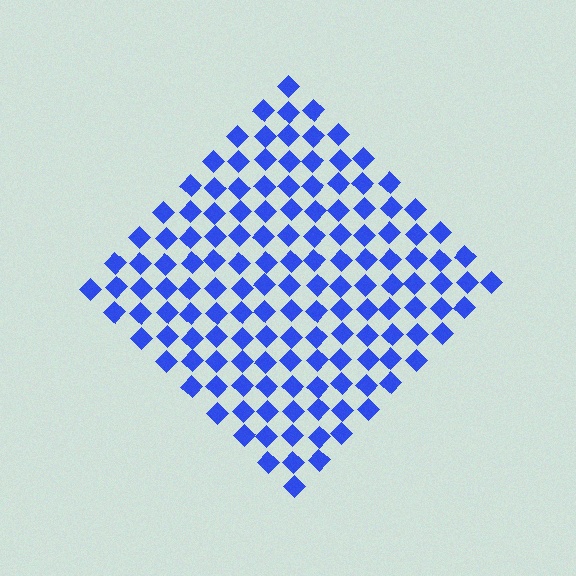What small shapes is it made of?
It is made of small diamonds.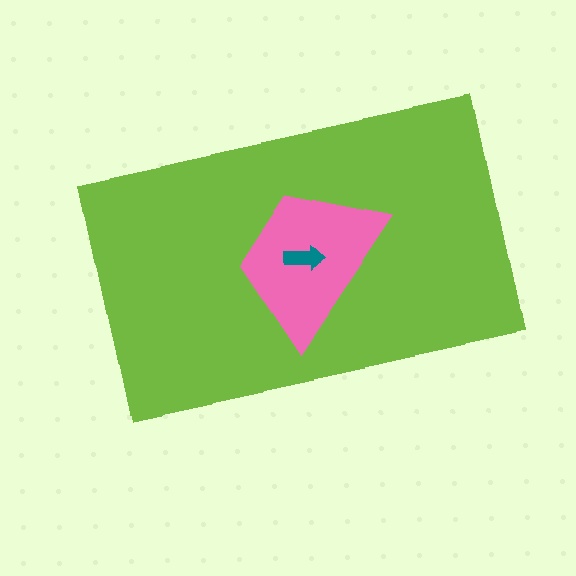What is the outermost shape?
The lime rectangle.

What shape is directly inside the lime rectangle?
The pink trapezoid.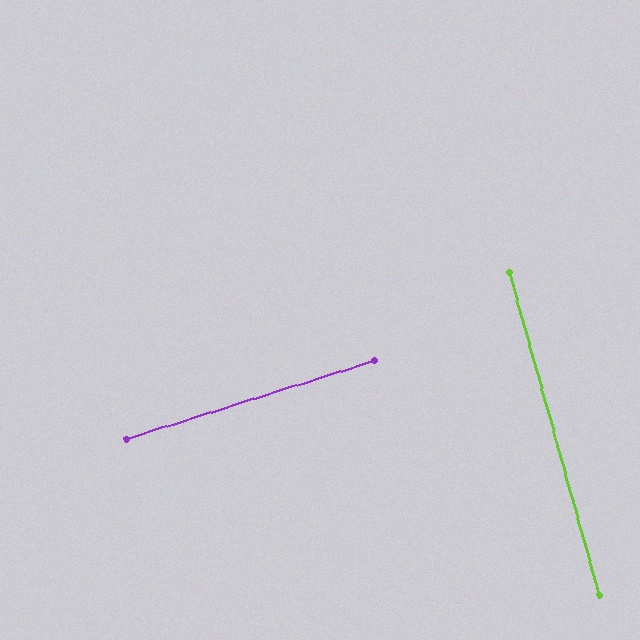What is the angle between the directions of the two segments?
Approximately 88 degrees.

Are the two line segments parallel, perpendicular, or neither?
Perpendicular — they meet at approximately 88°.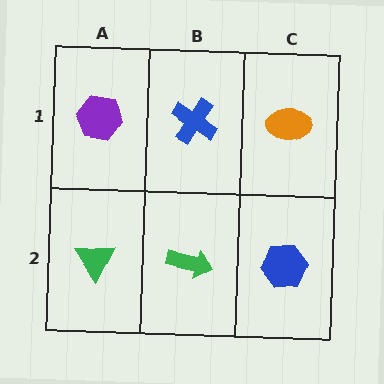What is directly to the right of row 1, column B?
An orange ellipse.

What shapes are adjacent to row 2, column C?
An orange ellipse (row 1, column C), a green arrow (row 2, column B).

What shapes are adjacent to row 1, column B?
A green arrow (row 2, column B), a purple hexagon (row 1, column A), an orange ellipse (row 1, column C).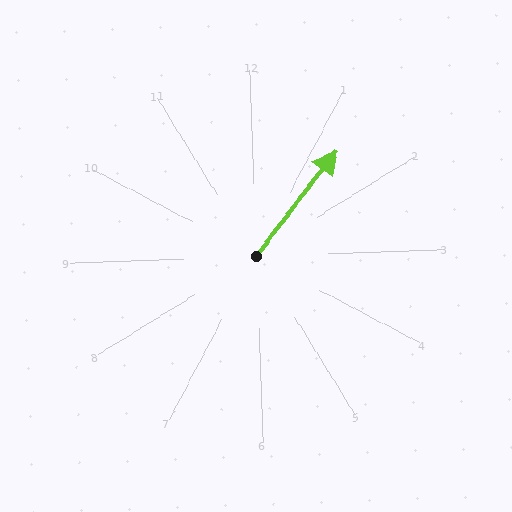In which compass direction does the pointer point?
Northeast.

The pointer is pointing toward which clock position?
Roughly 1 o'clock.